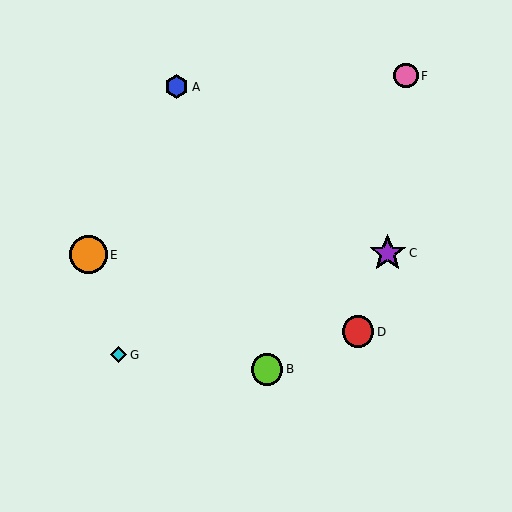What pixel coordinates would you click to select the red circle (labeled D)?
Click at (358, 332) to select the red circle D.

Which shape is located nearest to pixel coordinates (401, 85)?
The pink circle (labeled F) at (406, 76) is nearest to that location.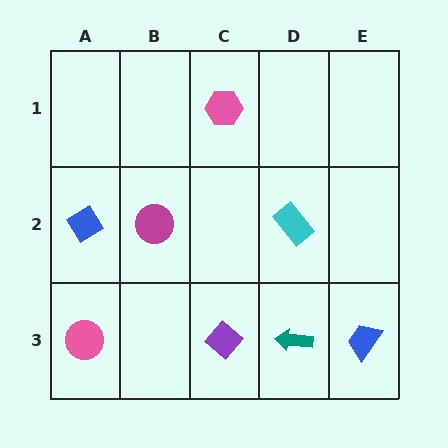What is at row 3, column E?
A blue trapezoid.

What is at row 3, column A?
A pink circle.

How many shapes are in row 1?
1 shape.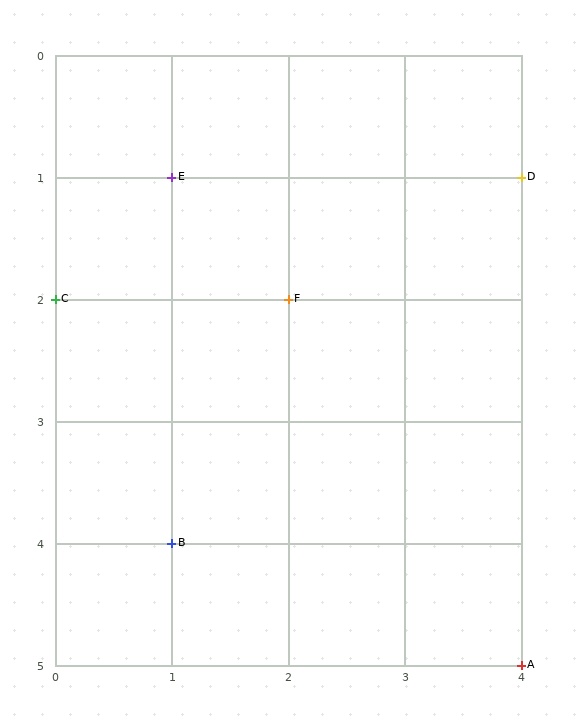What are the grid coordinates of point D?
Point D is at grid coordinates (4, 1).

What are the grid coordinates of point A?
Point A is at grid coordinates (4, 5).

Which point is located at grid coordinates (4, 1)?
Point D is at (4, 1).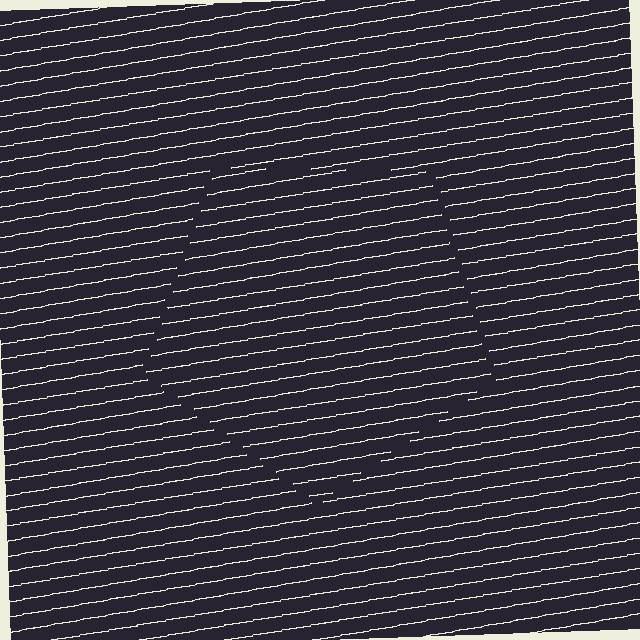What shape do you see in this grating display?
An illusory pentagon. The interior of the shape contains the same grating, shifted by half a period — the contour is defined by the phase discontinuity where line-ends from the inner and outer gratings abut.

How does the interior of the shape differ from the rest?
The interior of the shape contains the same grating, shifted by half a period — the contour is defined by the phase discontinuity where line-ends from the inner and outer gratings abut.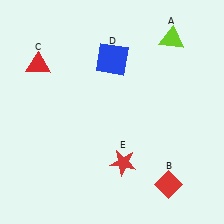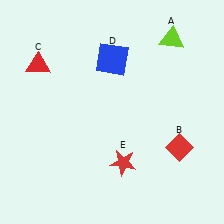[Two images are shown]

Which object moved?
The red diamond (B) moved up.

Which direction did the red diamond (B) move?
The red diamond (B) moved up.